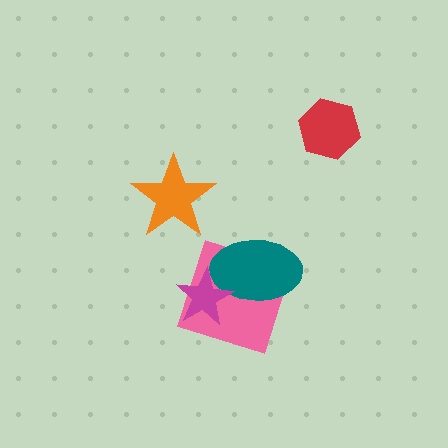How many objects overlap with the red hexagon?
0 objects overlap with the red hexagon.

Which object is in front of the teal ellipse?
The magenta star is in front of the teal ellipse.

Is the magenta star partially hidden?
No, no other shape covers it.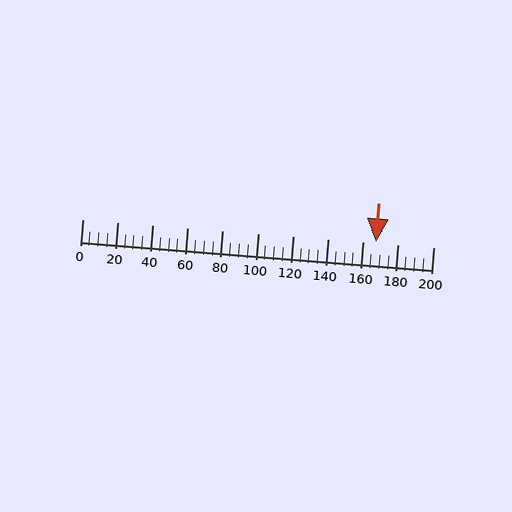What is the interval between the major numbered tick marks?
The major tick marks are spaced 20 units apart.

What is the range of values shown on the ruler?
The ruler shows values from 0 to 200.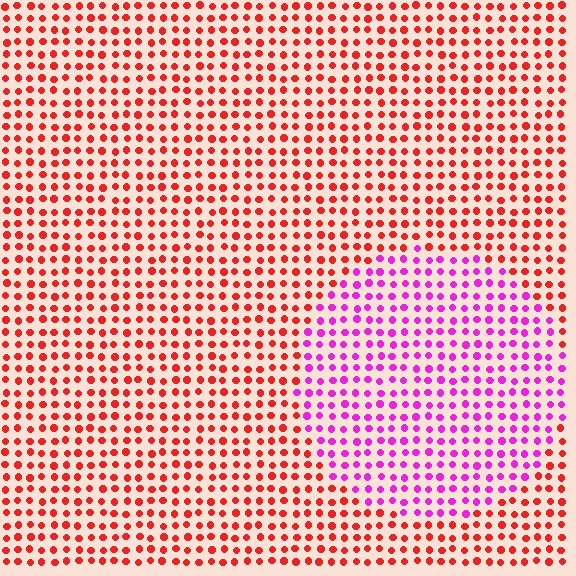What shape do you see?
I see a circle.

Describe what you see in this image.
The image is filled with small red elements in a uniform arrangement. A circle-shaped region is visible where the elements are tinted to a slightly different hue, forming a subtle color boundary.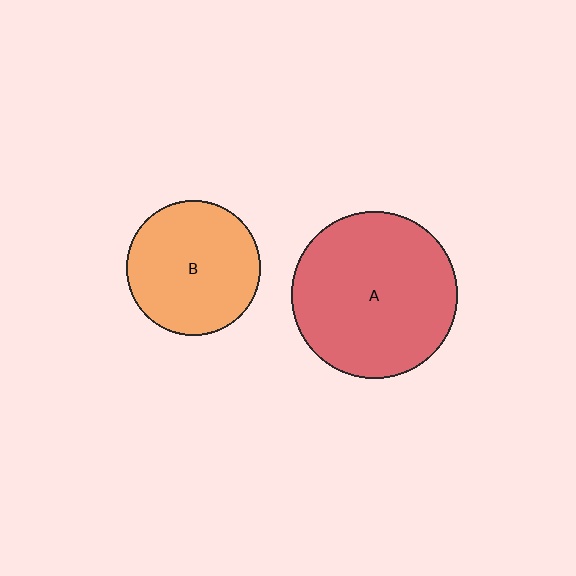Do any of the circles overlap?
No, none of the circles overlap.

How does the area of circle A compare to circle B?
Approximately 1.5 times.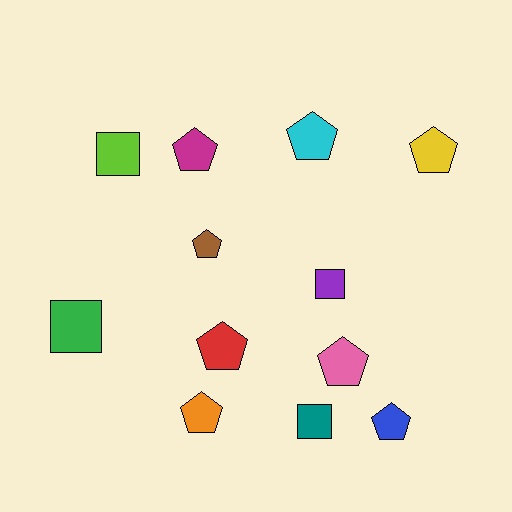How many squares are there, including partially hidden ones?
There are 4 squares.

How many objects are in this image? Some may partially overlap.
There are 12 objects.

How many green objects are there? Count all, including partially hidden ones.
There is 1 green object.